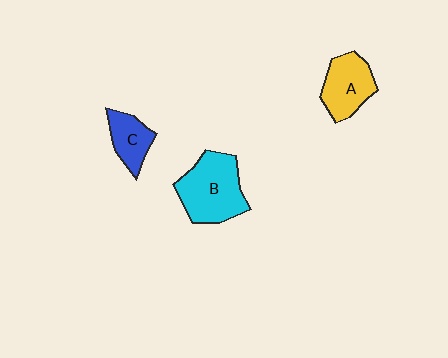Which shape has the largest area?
Shape B (cyan).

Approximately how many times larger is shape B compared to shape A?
Approximately 1.4 times.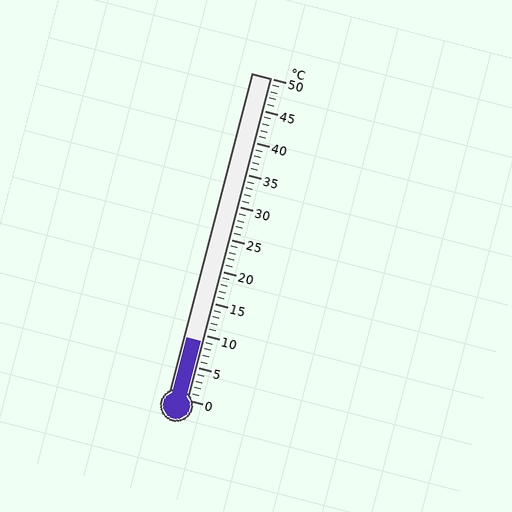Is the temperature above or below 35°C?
The temperature is below 35°C.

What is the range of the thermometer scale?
The thermometer scale ranges from 0°C to 50°C.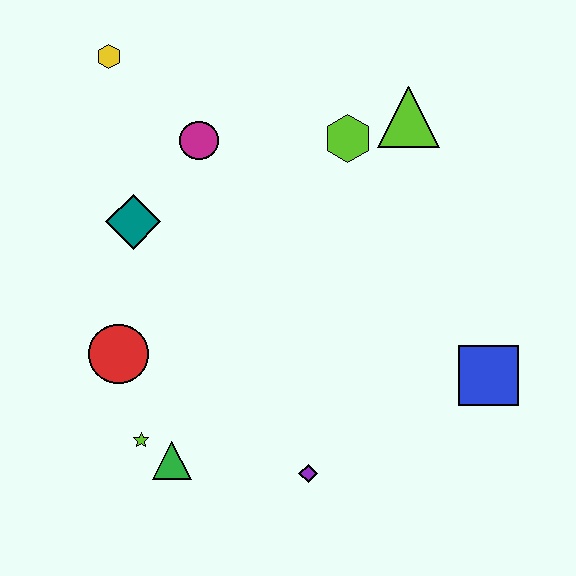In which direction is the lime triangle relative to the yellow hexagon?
The lime triangle is to the right of the yellow hexagon.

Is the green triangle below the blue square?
Yes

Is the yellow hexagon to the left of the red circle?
Yes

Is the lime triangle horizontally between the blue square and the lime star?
Yes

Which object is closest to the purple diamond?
The green triangle is closest to the purple diamond.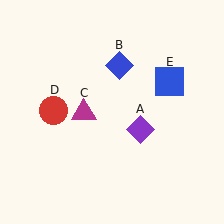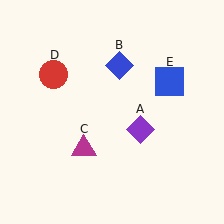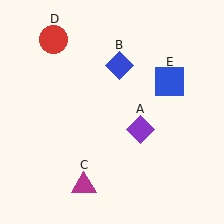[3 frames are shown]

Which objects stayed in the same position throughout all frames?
Purple diamond (object A) and blue diamond (object B) and blue square (object E) remained stationary.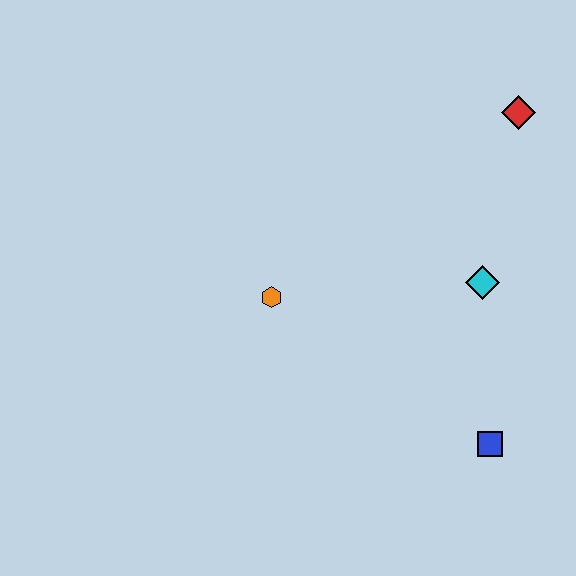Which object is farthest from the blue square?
The red diamond is farthest from the blue square.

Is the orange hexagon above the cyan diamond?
No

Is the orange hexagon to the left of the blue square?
Yes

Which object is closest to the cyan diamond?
The blue square is closest to the cyan diamond.